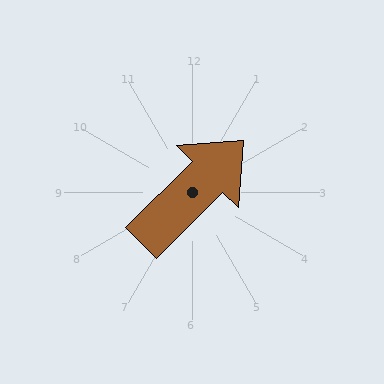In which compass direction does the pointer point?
Northeast.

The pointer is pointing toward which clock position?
Roughly 2 o'clock.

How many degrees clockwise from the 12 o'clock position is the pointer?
Approximately 45 degrees.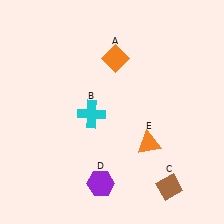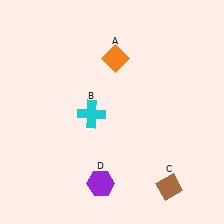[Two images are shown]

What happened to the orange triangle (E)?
The orange triangle (E) was removed in Image 2. It was in the bottom-right area of Image 1.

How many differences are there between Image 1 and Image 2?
There is 1 difference between the two images.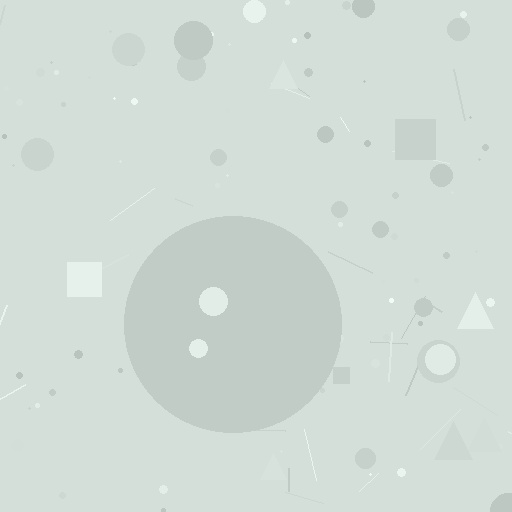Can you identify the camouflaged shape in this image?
The camouflaged shape is a circle.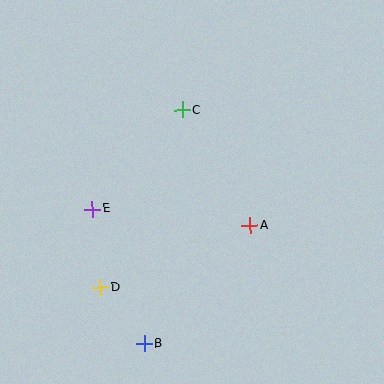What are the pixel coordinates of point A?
Point A is at (250, 225).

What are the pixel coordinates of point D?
Point D is at (100, 288).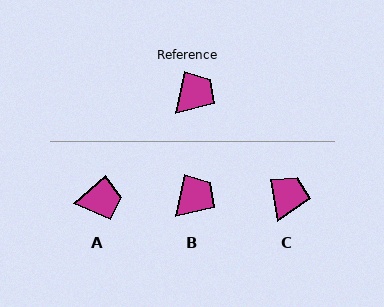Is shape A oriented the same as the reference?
No, it is off by about 36 degrees.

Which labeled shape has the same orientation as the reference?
B.